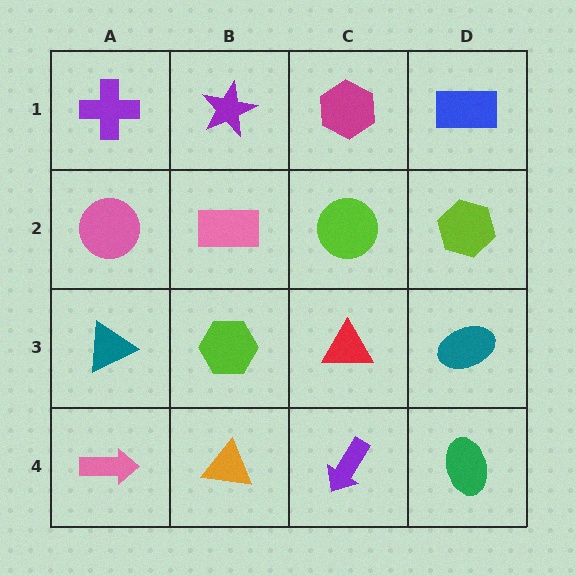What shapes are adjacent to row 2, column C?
A magenta hexagon (row 1, column C), a red triangle (row 3, column C), a pink rectangle (row 2, column B), a lime hexagon (row 2, column D).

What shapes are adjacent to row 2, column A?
A purple cross (row 1, column A), a teal triangle (row 3, column A), a pink rectangle (row 2, column B).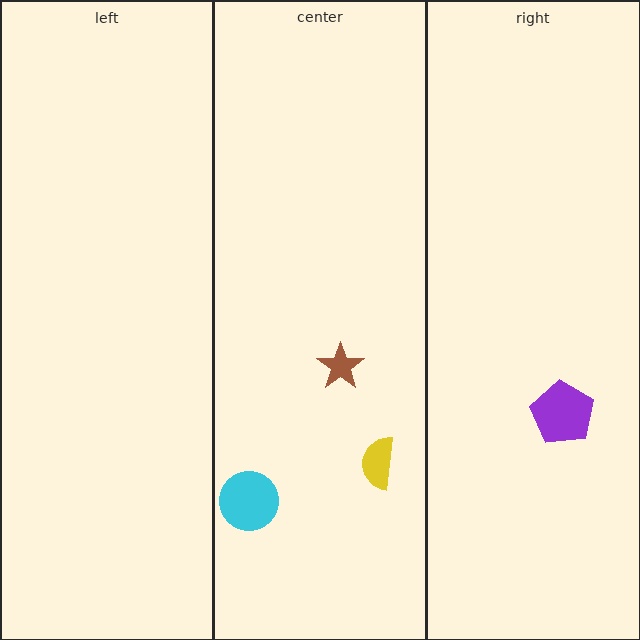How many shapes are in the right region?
1.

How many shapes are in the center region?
3.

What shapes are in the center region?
The cyan circle, the yellow semicircle, the brown star.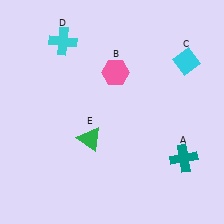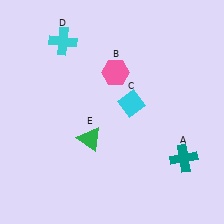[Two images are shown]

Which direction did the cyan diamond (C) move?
The cyan diamond (C) moved left.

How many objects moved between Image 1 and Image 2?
1 object moved between the two images.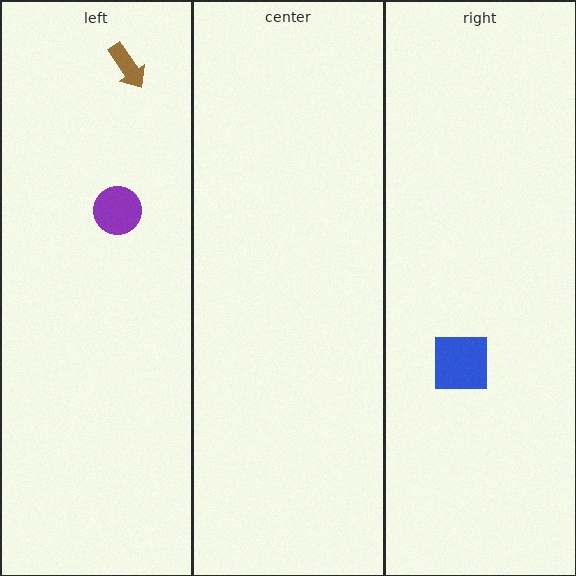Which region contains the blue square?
The right region.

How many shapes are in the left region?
2.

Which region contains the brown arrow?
The left region.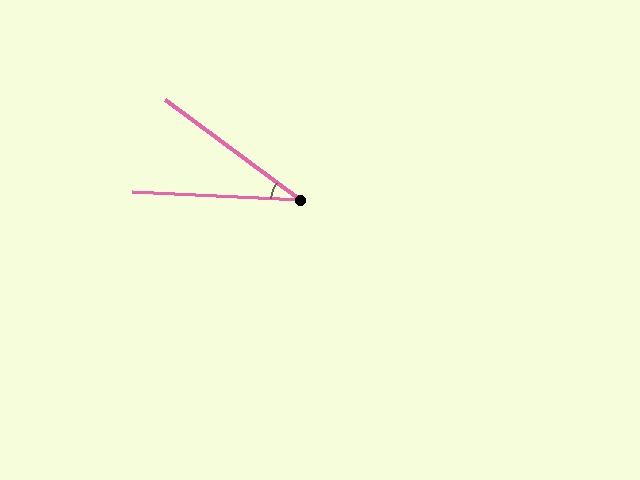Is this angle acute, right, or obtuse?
It is acute.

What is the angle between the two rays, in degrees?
Approximately 33 degrees.